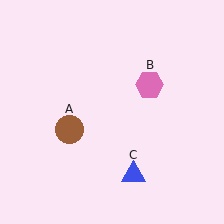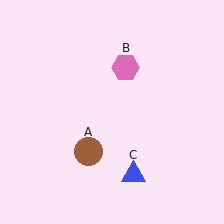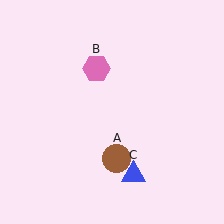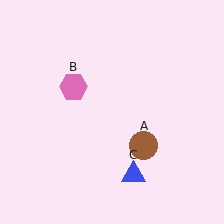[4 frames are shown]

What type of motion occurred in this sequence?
The brown circle (object A), pink hexagon (object B) rotated counterclockwise around the center of the scene.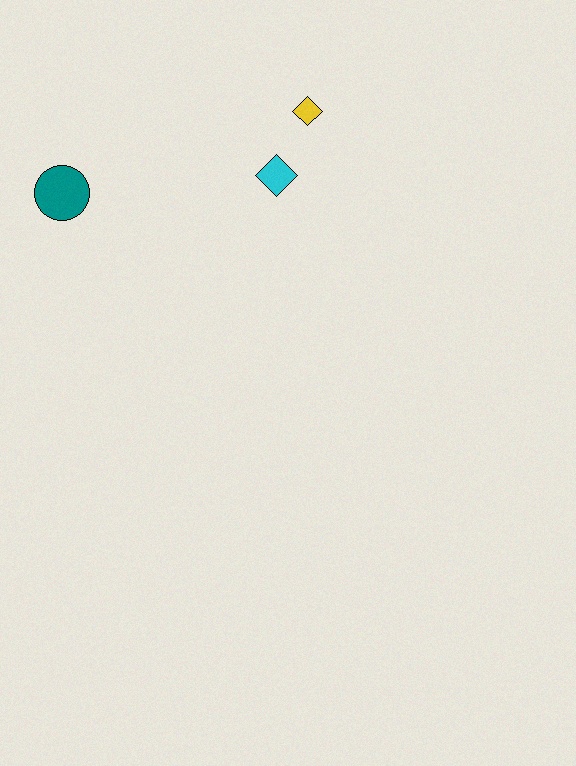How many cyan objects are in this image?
There is 1 cyan object.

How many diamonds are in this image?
There are 2 diamonds.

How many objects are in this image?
There are 3 objects.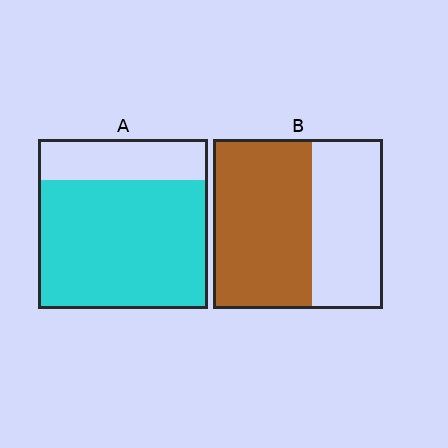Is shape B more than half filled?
Yes.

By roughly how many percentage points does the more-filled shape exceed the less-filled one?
By roughly 20 percentage points (A over B).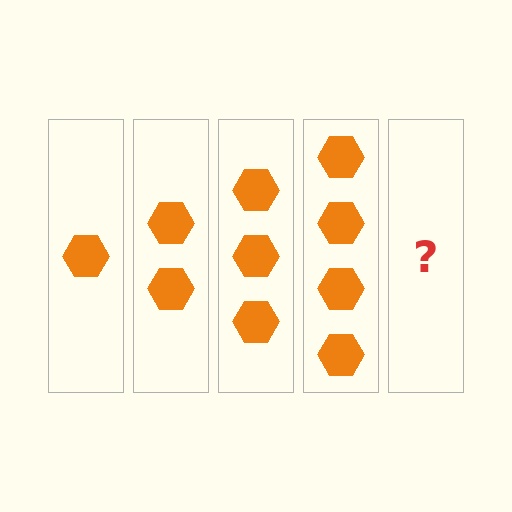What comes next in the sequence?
The next element should be 5 hexagons.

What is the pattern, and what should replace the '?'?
The pattern is that each step adds one more hexagon. The '?' should be 5 hexagons.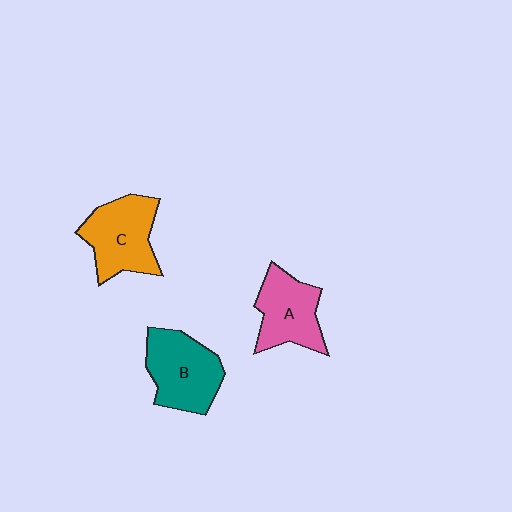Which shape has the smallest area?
Shape A (pink).